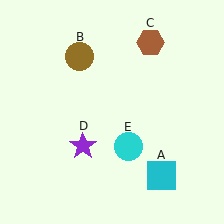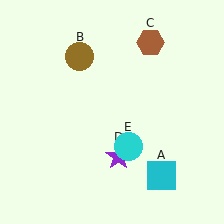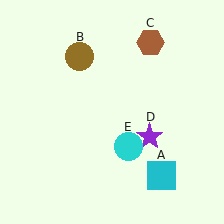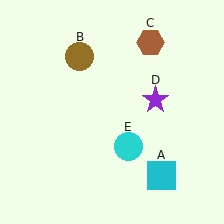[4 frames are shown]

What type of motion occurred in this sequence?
The purple star (object D) rotated counterclockwise around the center of the scene.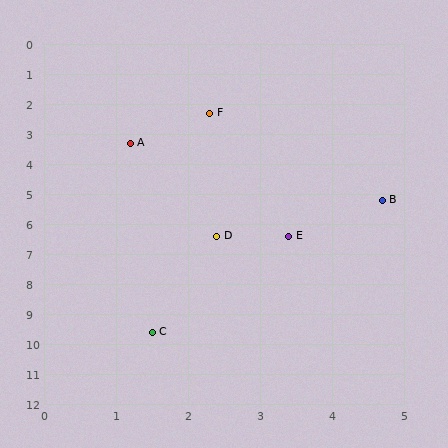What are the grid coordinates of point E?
Point E is at approximately (3.4, 6.4).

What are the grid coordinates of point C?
Point C is at approximately (1.5, 9.6).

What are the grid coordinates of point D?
Point D is at approximately (2.4, 6.4).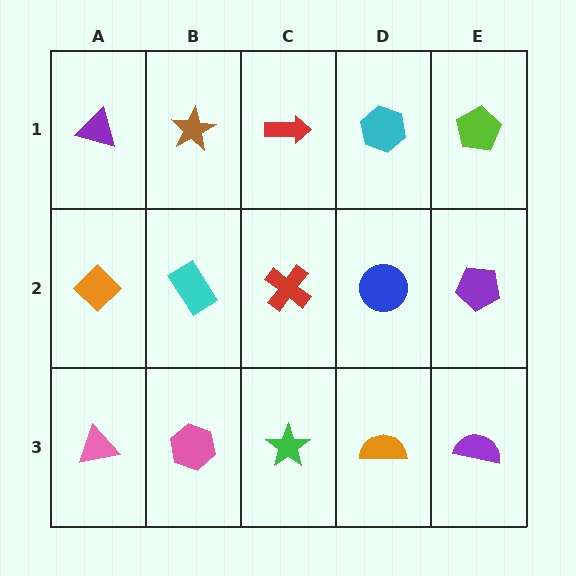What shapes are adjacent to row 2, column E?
A lime pentagon (row 1, column E), a purple semicircle (row 3, column E), a blue circle (row 2, column D).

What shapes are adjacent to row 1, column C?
A red cross (row 2, column C), a brown star (row 1, column B), a cyan hexagon (row 1, column D).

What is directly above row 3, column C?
A red cross.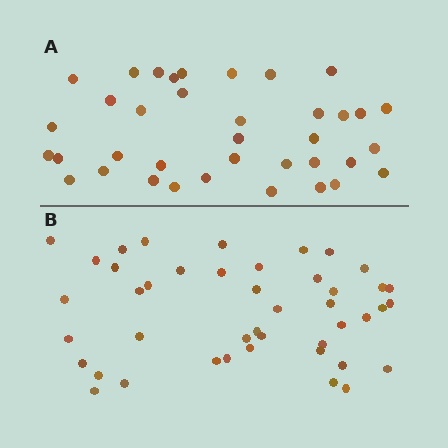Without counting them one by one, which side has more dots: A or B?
Region B (the bottom region) has more dots.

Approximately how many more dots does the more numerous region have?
Region B has roughly 8 or so more dots than region A.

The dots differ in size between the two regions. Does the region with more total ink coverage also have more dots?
No. Region A has more total ink coverage because its dots are larger, but region B actually contains more individual dots. Total area can be misleading — the number of items is what matters here.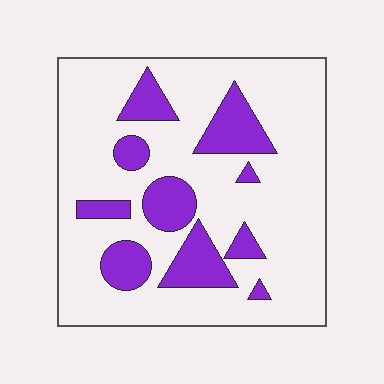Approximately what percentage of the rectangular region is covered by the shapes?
Approximately 20%.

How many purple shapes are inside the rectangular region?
10.